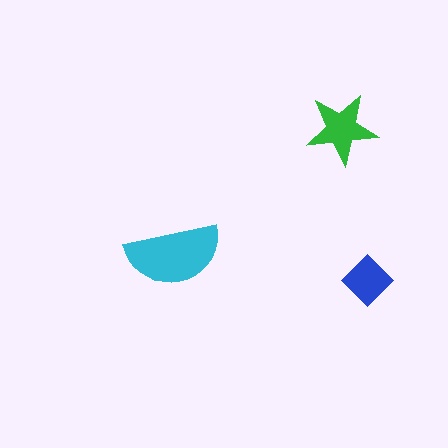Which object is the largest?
The cyan semicircle.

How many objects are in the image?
There are 3 objects in the image.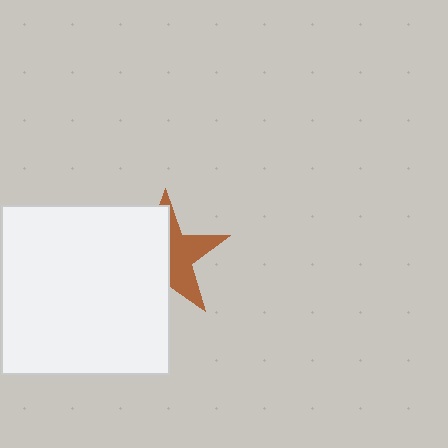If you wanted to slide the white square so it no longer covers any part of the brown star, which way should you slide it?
Slide it left — that is the most direct way to separate the two shapes.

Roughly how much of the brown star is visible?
About half of it is visible (roughly 45%).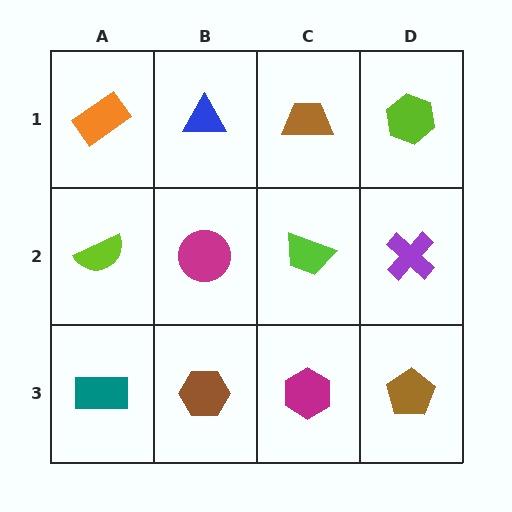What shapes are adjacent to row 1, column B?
A magenta circle (row 2, column B), an orange rectangle (row 1, column A), a brown trapezoid (row 1, column C).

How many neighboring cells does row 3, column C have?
3.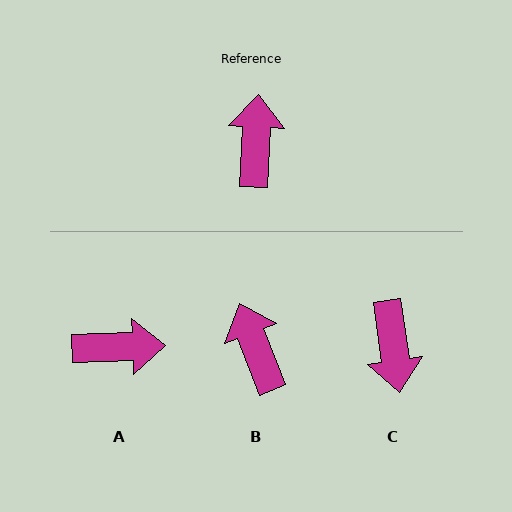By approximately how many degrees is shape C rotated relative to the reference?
Approximately 169 degrees clockwise.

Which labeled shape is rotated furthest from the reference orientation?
C, about 169 degrees away.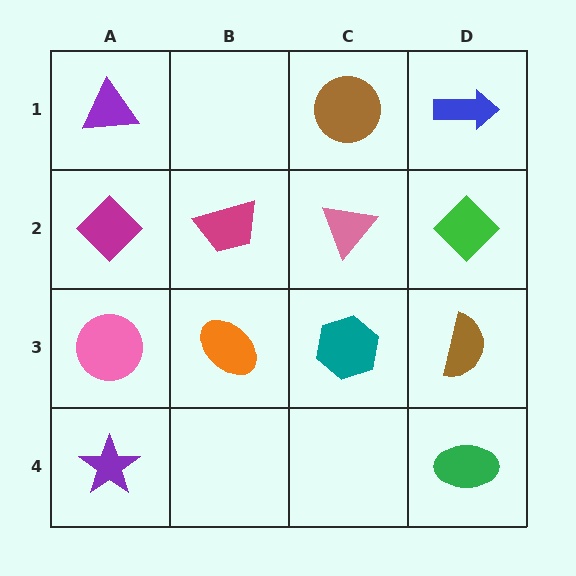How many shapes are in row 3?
4 shapes.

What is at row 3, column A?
A pink circle.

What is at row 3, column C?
A teal hexagon.